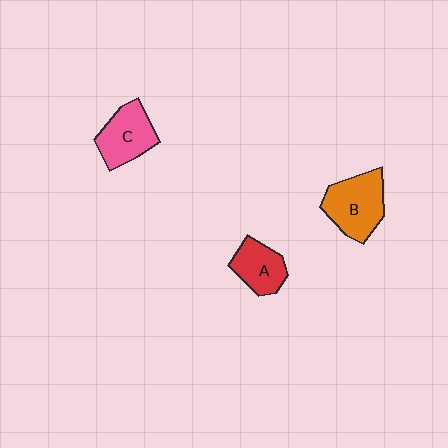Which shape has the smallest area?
Shape A (red).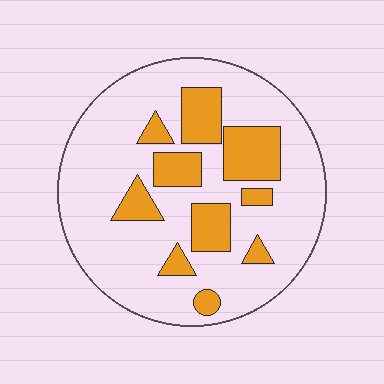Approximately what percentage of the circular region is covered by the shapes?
Approximately 25%.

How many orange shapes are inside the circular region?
10.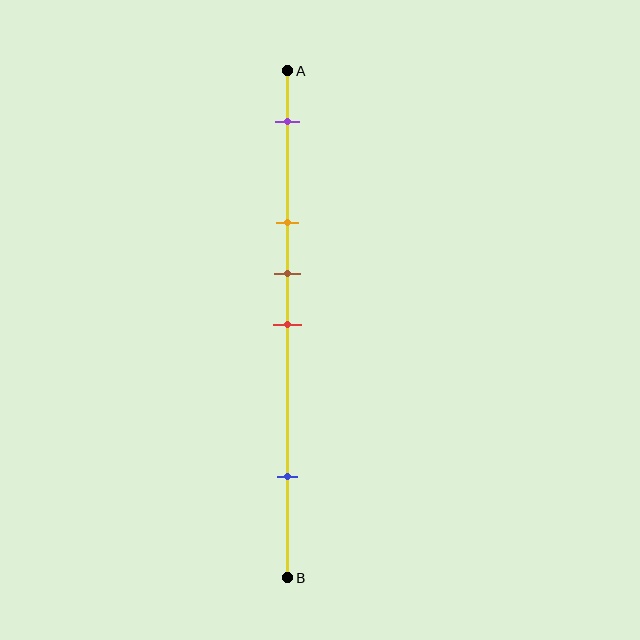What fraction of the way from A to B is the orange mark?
The orange mark is approximately 30% (0.3) of the way from A to B.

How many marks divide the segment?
There are 5 marks dividing the segment.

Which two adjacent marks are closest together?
The brown and red marks are the closest adjacent pair.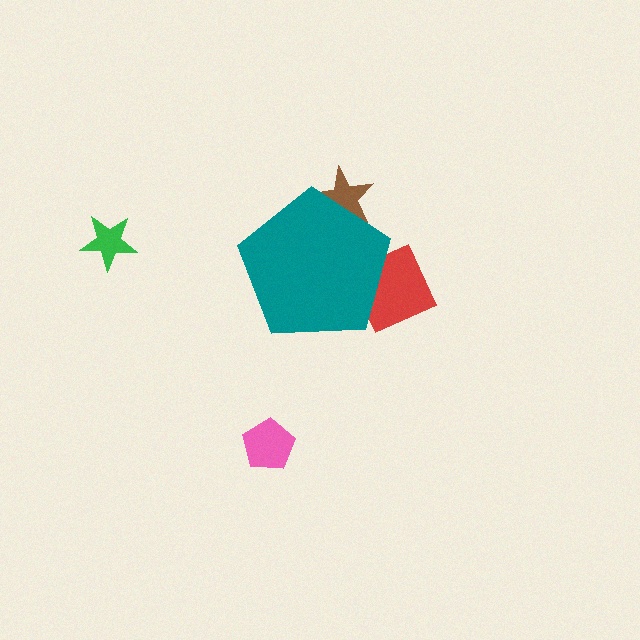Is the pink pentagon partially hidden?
No, the pink pentagon is fully visible.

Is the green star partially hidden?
No, the green star is fully visible.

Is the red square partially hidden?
Yes, the red square is partially hidden behind the teal pentagon.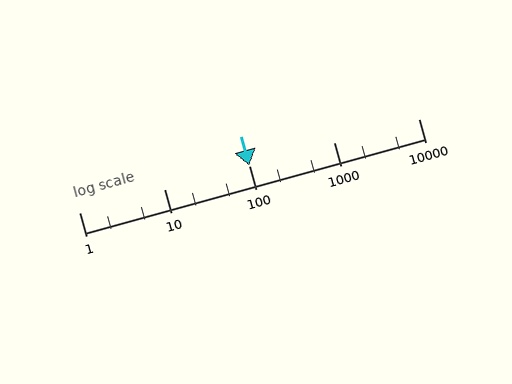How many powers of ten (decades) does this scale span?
The scale spans 4 decades, from 1 to 10000.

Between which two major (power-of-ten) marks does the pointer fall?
The pointer is between 100 and 1000.